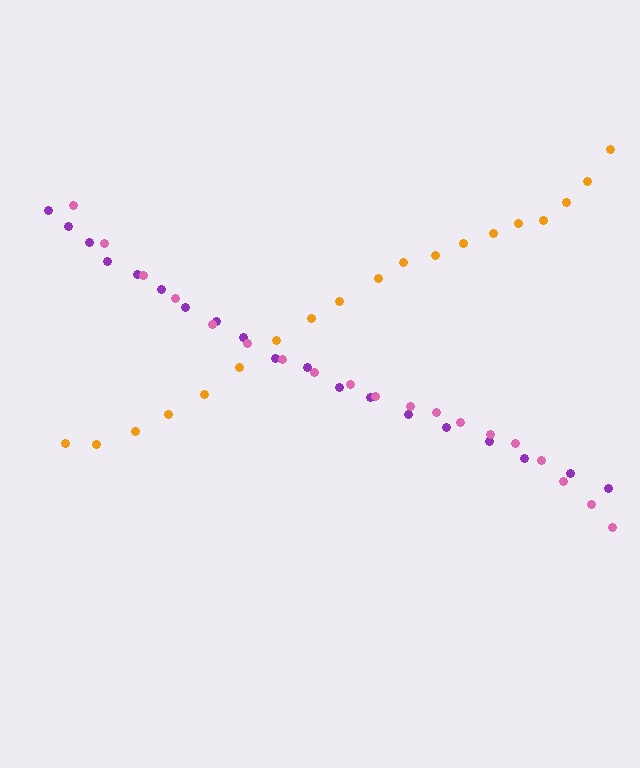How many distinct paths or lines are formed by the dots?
There are 3 distinct paths.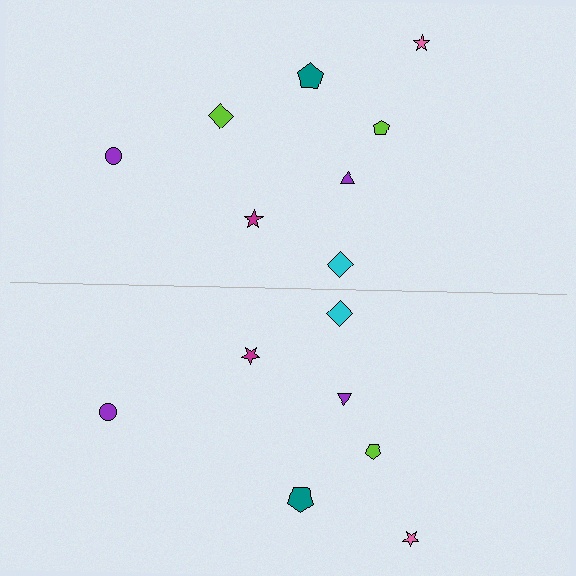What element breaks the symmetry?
A lime diamond is missing from the bottom side.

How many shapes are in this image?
There are 15 shapes in this image.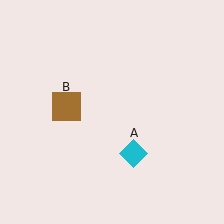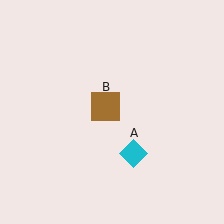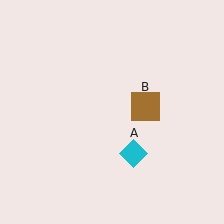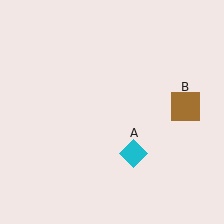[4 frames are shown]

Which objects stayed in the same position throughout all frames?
Cyan diamond (object A) remained stationary.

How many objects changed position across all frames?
1 object changed position: brown square (object B).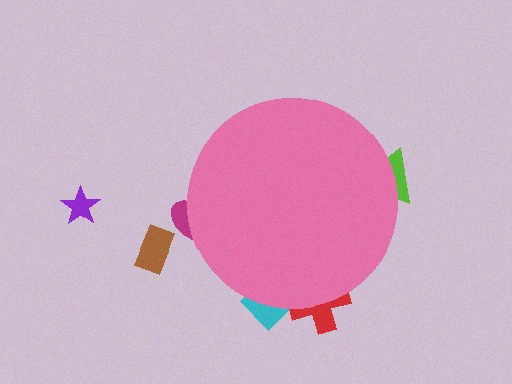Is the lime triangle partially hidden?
Yes, the lime triangle is partially hidden behind the pink circle.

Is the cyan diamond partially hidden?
Yes, the cyan diamond is partially hidden behind the pink circle.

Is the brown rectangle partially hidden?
No, the brown rectangle is fully visible.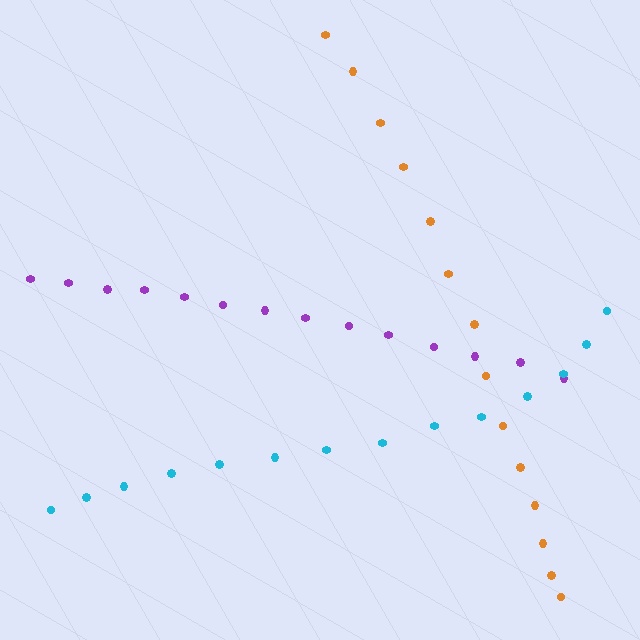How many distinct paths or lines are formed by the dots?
There are 3 distinct paths.